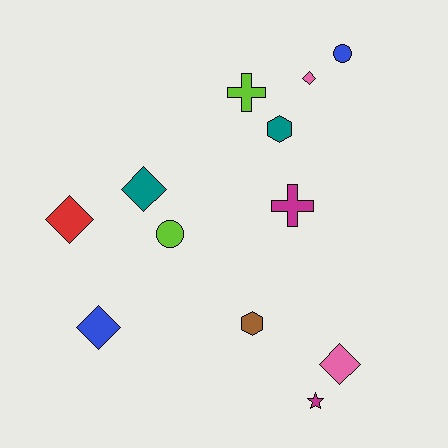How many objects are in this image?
There are 12 objects.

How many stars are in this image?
There is 1 star.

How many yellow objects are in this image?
There are no yellow objects.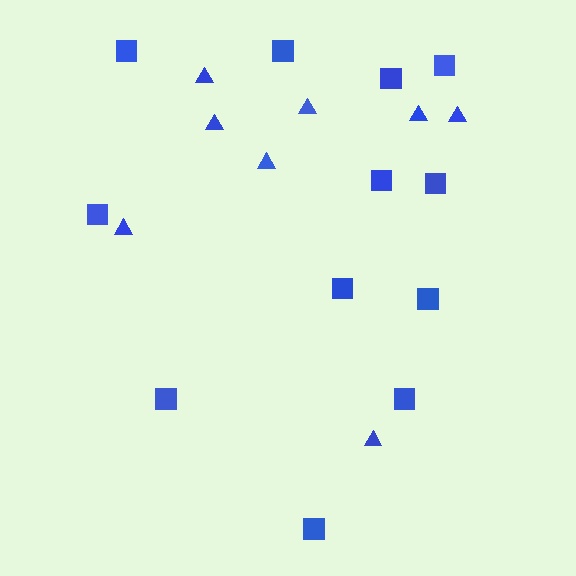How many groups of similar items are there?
There are 2 groups: one group of squares (12) and one group of triangles (8).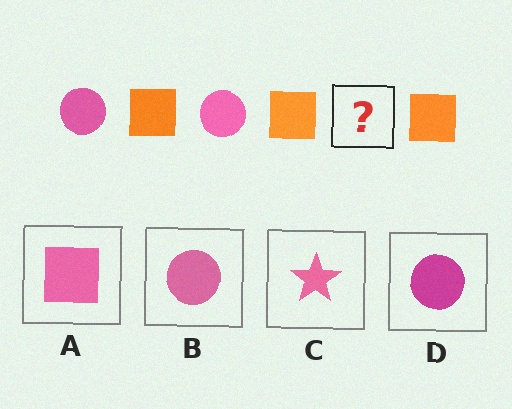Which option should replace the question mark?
Option B.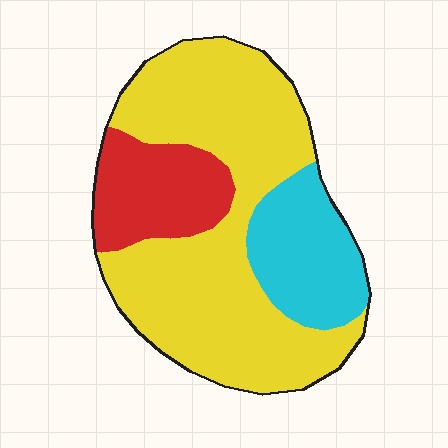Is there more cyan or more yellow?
Yellow.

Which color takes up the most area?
Yellow, at roughly 65%.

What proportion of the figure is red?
Red takes up about one sixth (1/6) of the figure.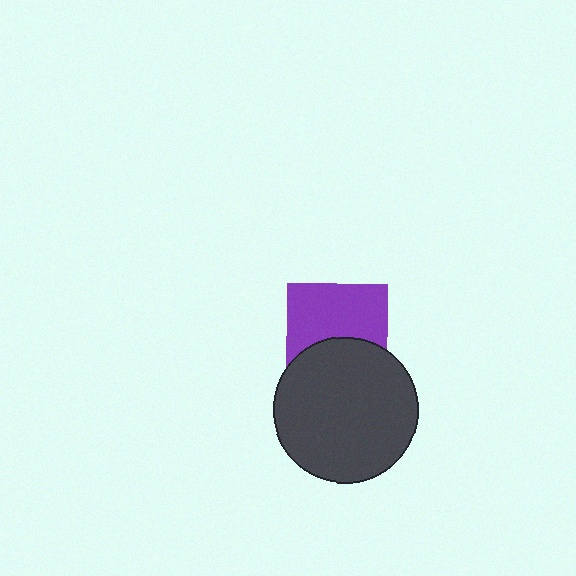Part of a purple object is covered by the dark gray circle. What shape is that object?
It is a square.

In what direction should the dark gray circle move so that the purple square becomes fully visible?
The dark gray circle should move down. That is the shortest direction to clear the overlap and leave the purple square fully visible.